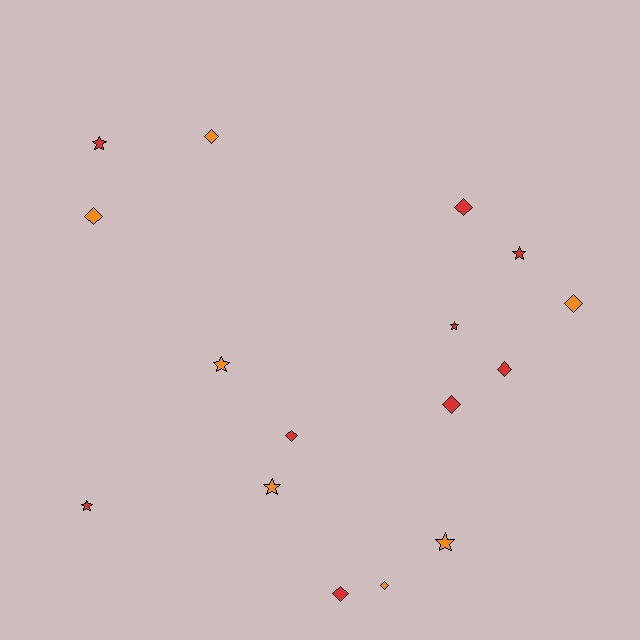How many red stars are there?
There are 4 red stars.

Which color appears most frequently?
Red, with 9 objects.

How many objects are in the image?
There are 16 objects.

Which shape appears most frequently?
Diamond, with 9 objects.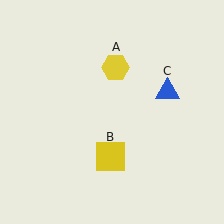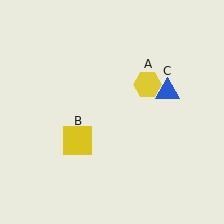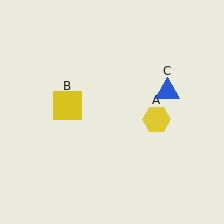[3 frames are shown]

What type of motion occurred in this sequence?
The yellow hexagon (object A), yellow square (object B) rotated clockwise around the center of the scene.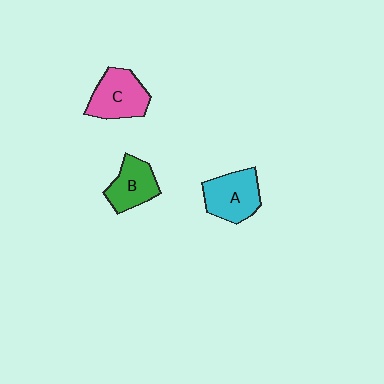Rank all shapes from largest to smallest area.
From largest to smallest: A (cyan), C (pink), B (green).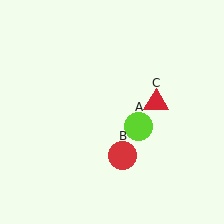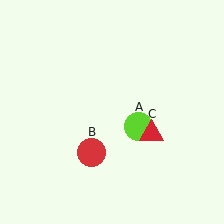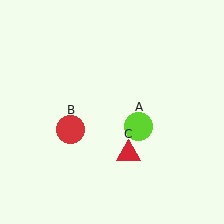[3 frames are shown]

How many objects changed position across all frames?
2 objects changed position: red circle (object B), red triangle (object C).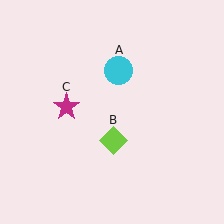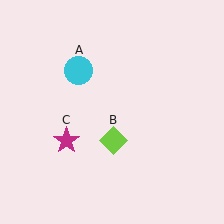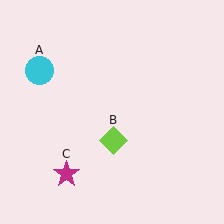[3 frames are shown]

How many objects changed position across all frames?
2 objects changed position: cyan circle (object A), magenta star (object C).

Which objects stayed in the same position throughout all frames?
Lime diamond (object B) remained stationary.